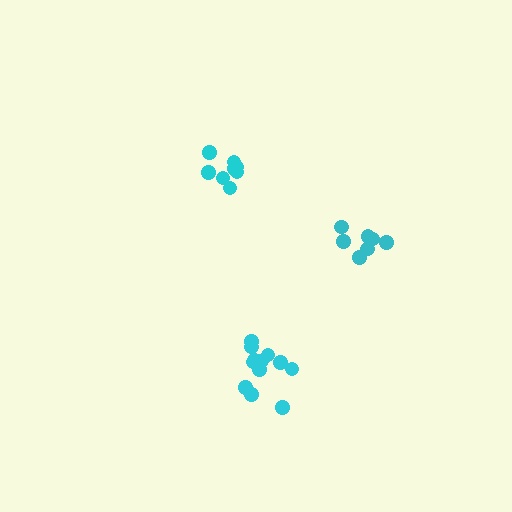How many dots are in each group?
Group 1: 7 dots, Group 2: 8 dots, Group 3: 12 dots (27 total).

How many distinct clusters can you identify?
There are 3 distinct clusters.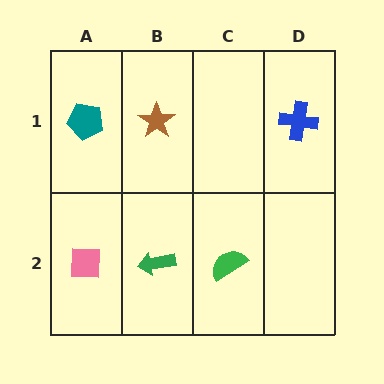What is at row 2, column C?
A green semicircle.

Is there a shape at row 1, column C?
No, that cell is empty.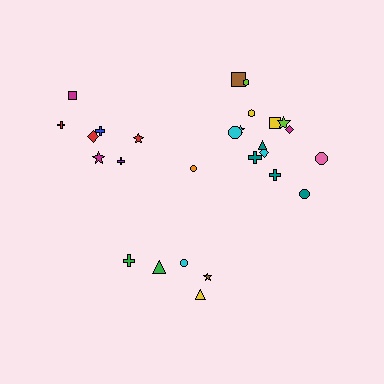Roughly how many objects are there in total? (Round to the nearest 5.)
Roughly 25 objects in total.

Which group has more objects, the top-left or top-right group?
The top-right group.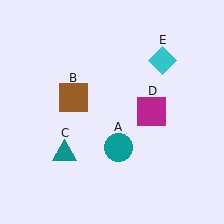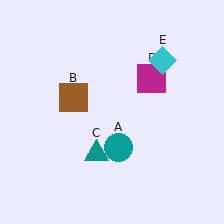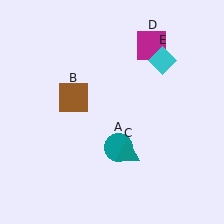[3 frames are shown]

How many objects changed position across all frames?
2 objects changed position: teal triangle (object C), magenta square (object D).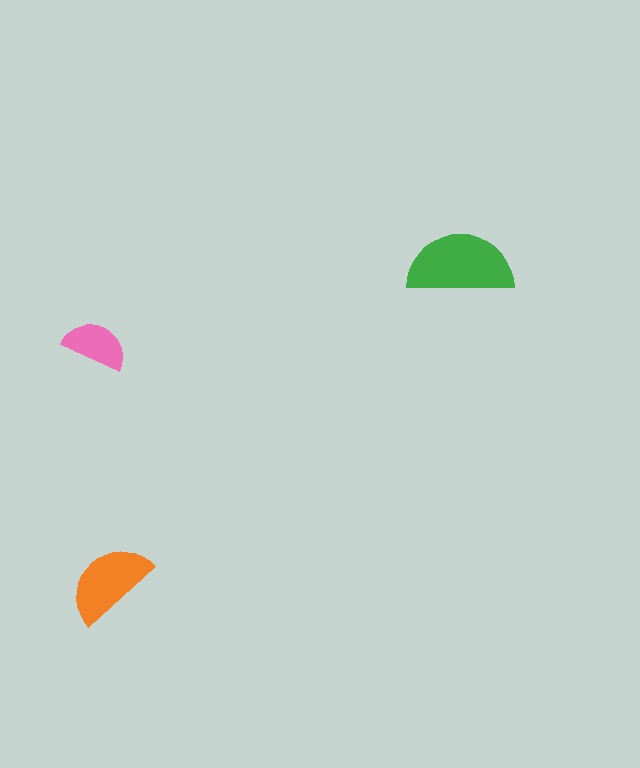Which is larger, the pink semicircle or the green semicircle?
The green one.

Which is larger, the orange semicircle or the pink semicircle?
The orange one.